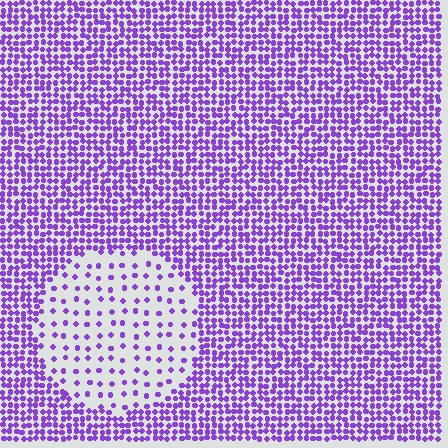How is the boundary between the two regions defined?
The boundary is defined by a change in element density (approximately 3.2x ratio). All elements are the same color, size, and shape.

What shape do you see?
I see a circle.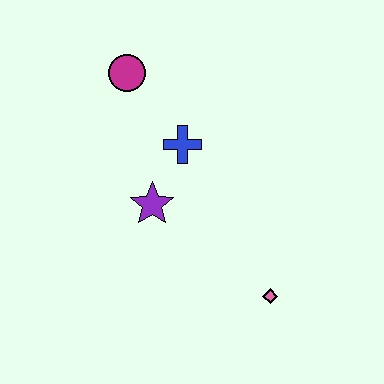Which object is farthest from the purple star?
The pink diamond is farthest from the purple star.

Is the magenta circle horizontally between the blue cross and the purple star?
No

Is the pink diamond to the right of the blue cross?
Yes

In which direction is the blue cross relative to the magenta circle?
The blue cross is below the magenta circle.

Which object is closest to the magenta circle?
The blue cross is closest to the magenta circle.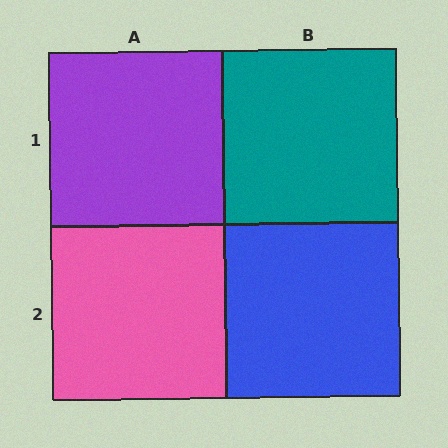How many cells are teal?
1 cell is teal.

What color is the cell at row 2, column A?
Pink.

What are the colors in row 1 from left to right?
Purple, teal.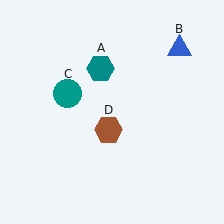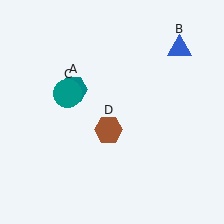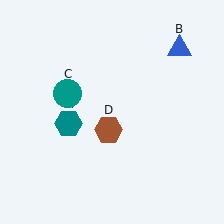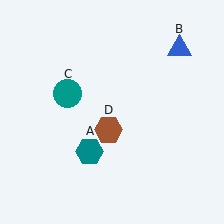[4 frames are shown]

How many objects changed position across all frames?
1 object changed position: teal hexagon (object A).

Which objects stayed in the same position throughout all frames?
Blue triangle (object B) and teal circle (object C) and brown hexagon (object D) remained stationary.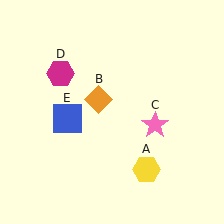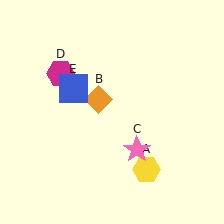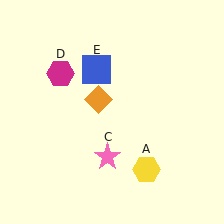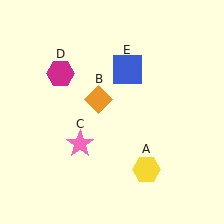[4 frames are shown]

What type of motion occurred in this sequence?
The pink star (object C), blue square (object E) rotated clockwise around the center of the scene.